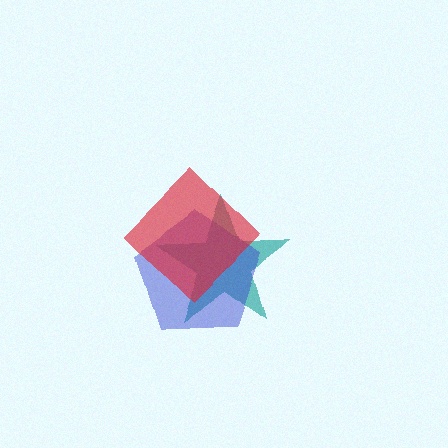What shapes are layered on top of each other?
The layered shapes are: a teal star, a blue pentagon, a red diamond.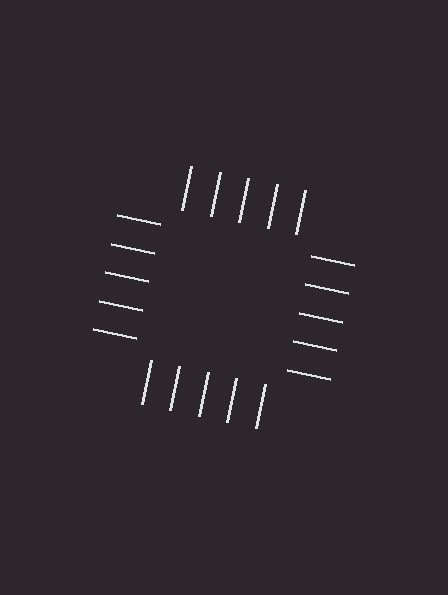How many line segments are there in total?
20 — 5 along each of the 4 edges.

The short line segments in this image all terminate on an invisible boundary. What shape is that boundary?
An illusory square — the line segments terminate on its edges but no continuous stroke is drawn.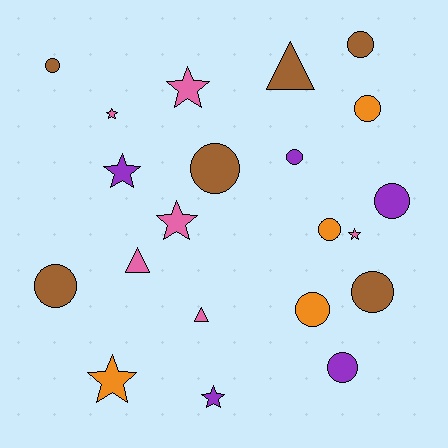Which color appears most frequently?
Pink, with 6 objects.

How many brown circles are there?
There are 5 brown circles.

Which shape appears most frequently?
Circle, with 11 objects.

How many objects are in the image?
There are 21 objects.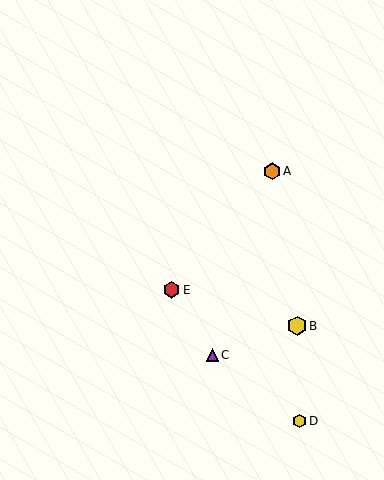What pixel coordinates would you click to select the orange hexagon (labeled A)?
Click at (272, 171) to select the orange hexagon A.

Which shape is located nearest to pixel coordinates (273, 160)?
The orange hexagon (labeled A) at (272, 171) is nearest to that location.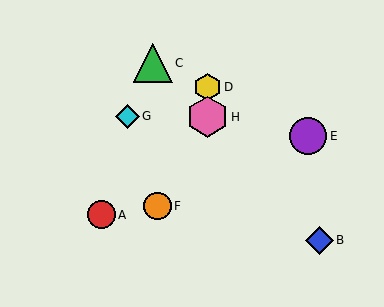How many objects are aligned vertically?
2 objects (D, H) are aligned vertically.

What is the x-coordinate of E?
Object E is at x≈308.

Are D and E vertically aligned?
No, D is at x≈208 and E is at x≈308.